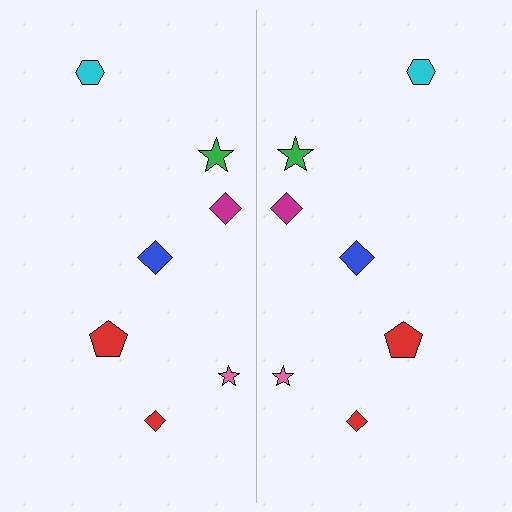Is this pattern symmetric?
Yes, this pattern has bilateral (reflection) symmetry.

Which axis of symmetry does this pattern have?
The pattern has a vertical axis of symmetry running through the center of the image.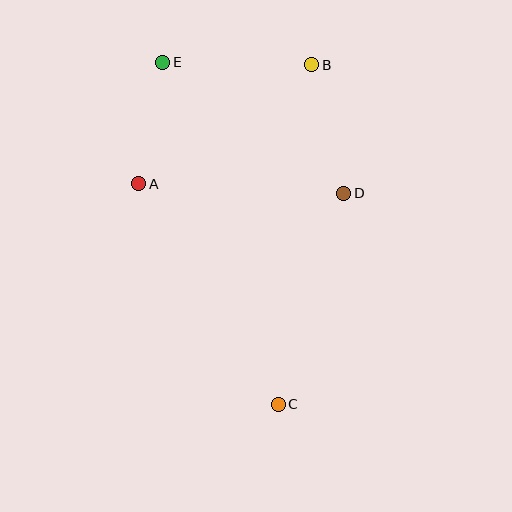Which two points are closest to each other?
Points A and E are closest to each other.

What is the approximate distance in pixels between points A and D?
The distance between A and D is approximately 205 pixels.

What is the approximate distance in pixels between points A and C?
The distance between A and C is approximately 261 pixels.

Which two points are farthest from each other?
Points C and E are farthest from each other.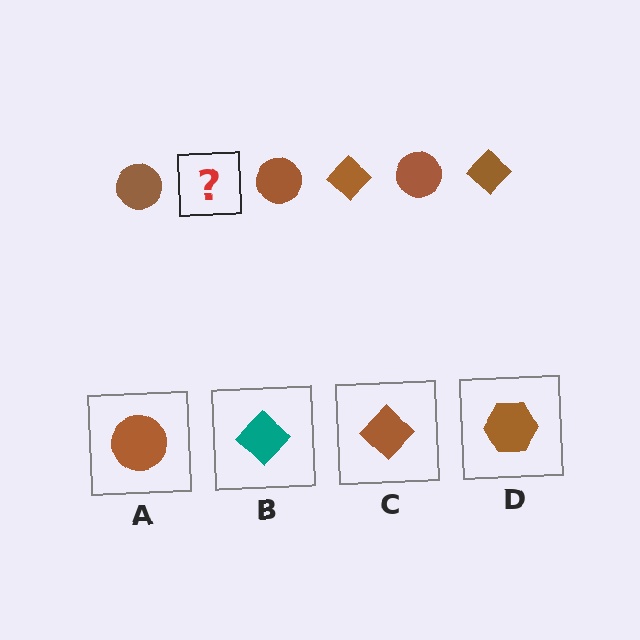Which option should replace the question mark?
Option C.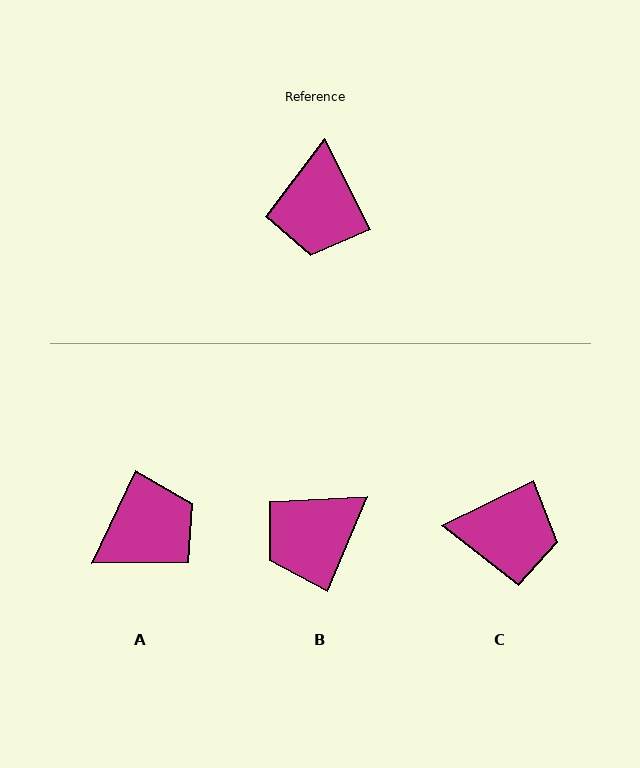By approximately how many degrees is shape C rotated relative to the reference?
Approximately 89 degrees counter-clockwise.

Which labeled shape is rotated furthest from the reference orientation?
A, about 127 degrees away.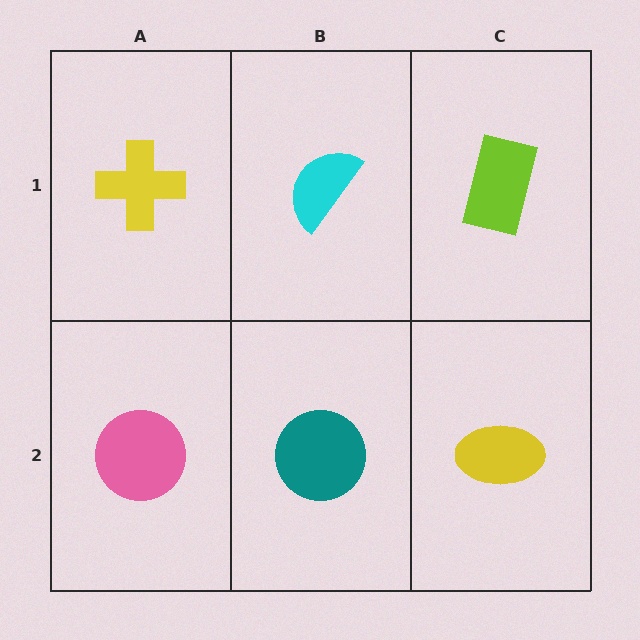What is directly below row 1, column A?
A pink circle.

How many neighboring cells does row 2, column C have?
2.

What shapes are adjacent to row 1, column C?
A yellow ellipse (row 2, column C), a cyan semicircle (row 1, column B).